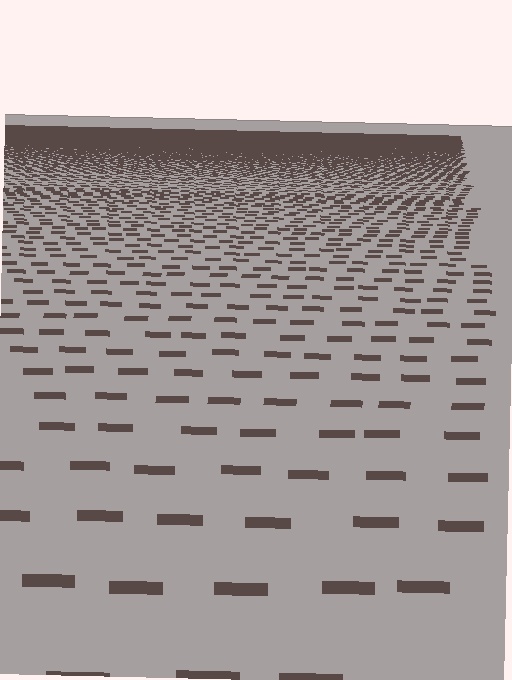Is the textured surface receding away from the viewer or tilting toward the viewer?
The surface is receding away from the viewer. Texture elements get smaller and denser toward the top.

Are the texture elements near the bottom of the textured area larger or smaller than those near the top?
Larger. Near the bottom, elements are closer to the viewer and appear at a bigger on-screen size.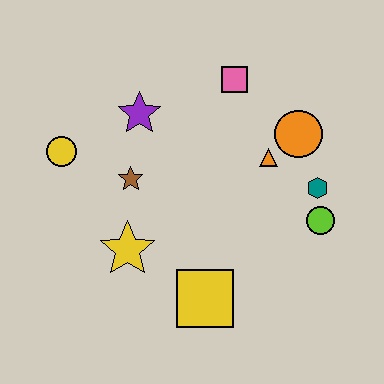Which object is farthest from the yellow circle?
The lime circle is farthest from the yellow circle.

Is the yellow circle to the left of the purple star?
Yes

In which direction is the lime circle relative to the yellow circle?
The lime circle is to the right of the yellow circle.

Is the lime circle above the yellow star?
Yes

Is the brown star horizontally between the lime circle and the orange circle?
No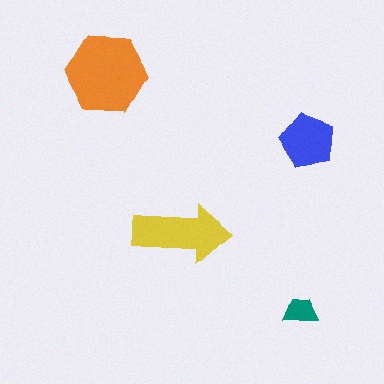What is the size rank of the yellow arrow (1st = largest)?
2nd.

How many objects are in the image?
There are 4 objects in the image.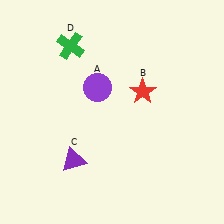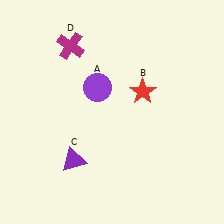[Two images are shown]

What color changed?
The cross (D) changed from green in Image 1 to magenta in Image 2.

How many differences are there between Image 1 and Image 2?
There is 1 difference between the two images.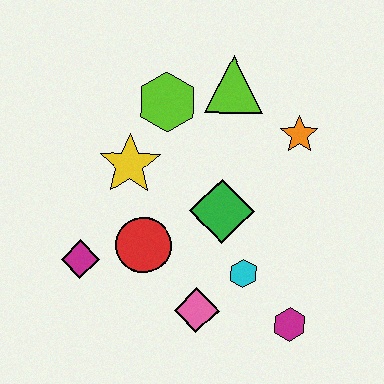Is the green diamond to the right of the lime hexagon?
Yes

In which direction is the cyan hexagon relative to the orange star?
The cyan hexagon is below the orange star.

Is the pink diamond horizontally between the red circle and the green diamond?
Yes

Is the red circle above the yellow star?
No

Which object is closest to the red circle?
The magenta diamond is closest to the red circle.